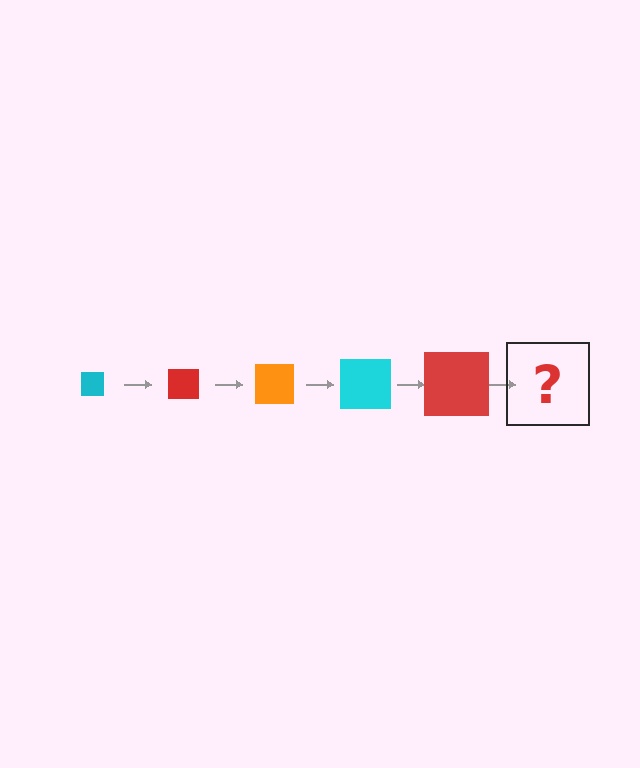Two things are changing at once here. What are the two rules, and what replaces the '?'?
The two rules are that the square grows larger each step and the color cycles through cyan, red, and orange. The '?' should be an orange square, larger than the previous one.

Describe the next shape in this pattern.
It should be an orange square, larger than the previous one.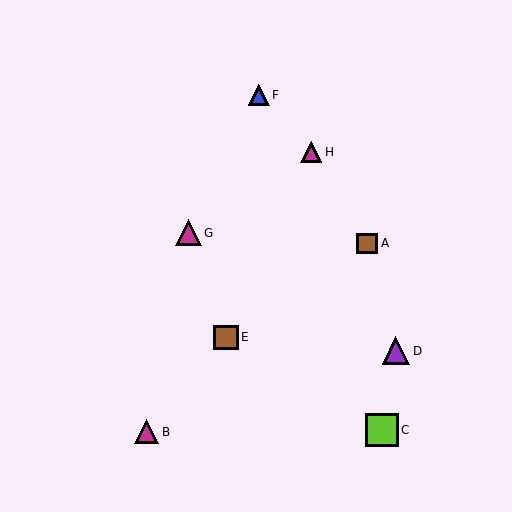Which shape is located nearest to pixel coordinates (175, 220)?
The magenta triangle (labeled G) at (188, 233) is nearest to that location.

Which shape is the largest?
The lime square (labeled C) is the largest.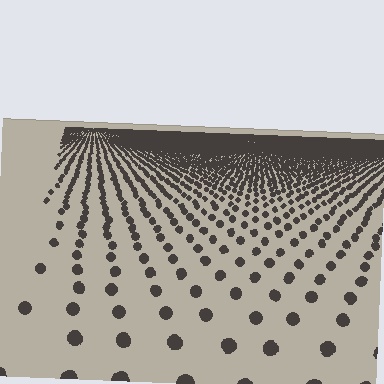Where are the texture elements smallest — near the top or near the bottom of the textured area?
Near the top.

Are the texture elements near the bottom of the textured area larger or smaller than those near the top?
Larger. Near the bottom, elements are closer to the viewer and appear at a bigger on-screen size.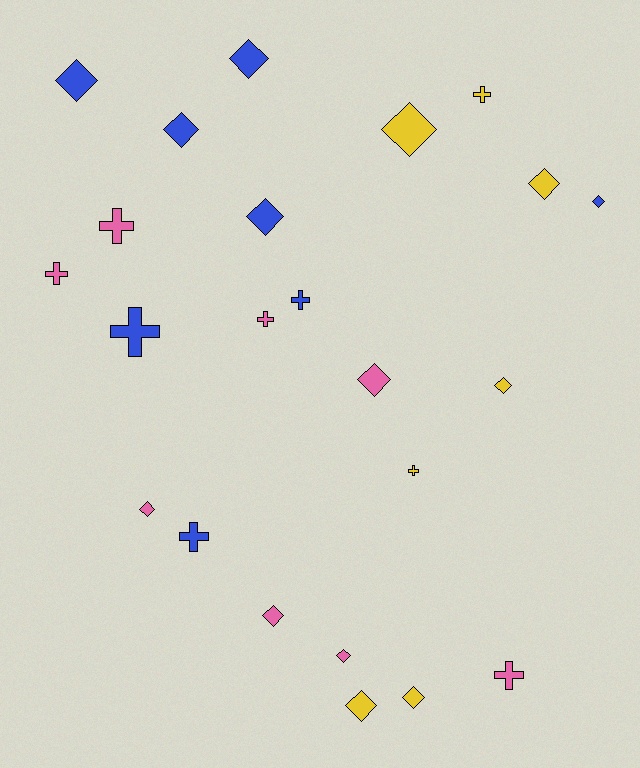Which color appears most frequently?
Blue, with 8 objects.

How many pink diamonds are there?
There are 4 pink diamonds.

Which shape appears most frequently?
Diamond, with 14 objects.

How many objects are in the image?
There are 23 objects.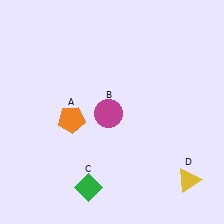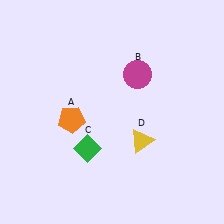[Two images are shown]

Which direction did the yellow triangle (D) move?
The yellow triangle (D) moved left.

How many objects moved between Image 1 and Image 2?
3 objects moved between the two images.